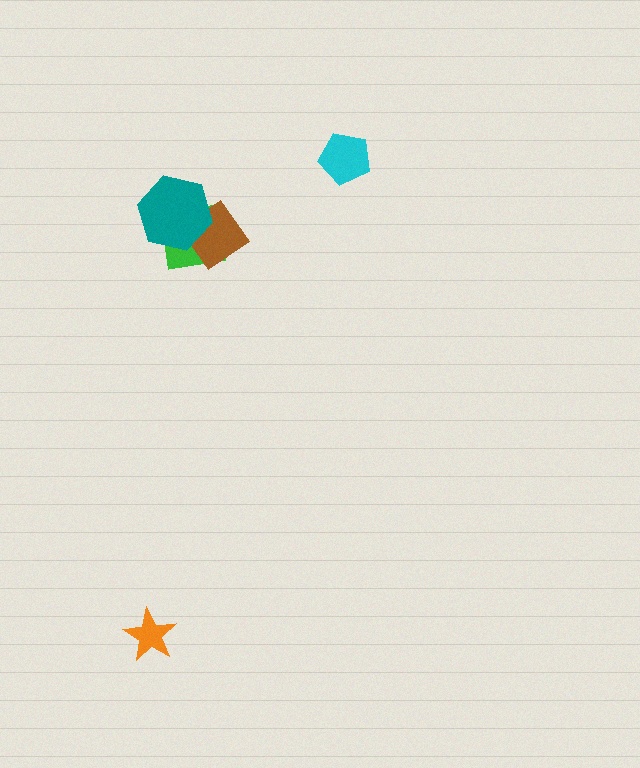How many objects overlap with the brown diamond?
2 objects overlap with the brown diamond.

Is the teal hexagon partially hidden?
No, no other shape covers it.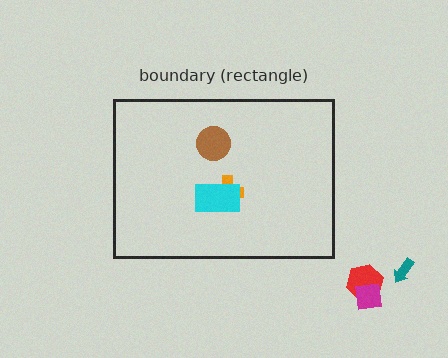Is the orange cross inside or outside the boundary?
Inside.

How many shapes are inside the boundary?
3 inside, 3 outside.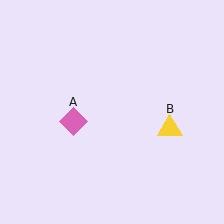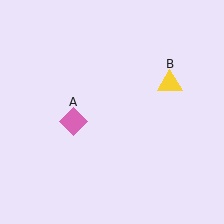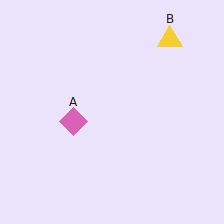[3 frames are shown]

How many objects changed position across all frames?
1 object changed position: yellow triangle (object B).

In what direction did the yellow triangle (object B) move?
The yellow triangle (object B) moved up.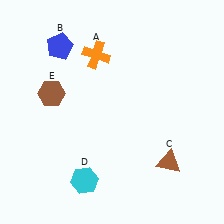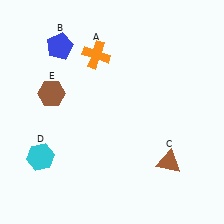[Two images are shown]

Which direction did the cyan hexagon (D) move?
The cyan hexagon (D) moved left.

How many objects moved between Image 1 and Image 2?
1 object moved between the two images.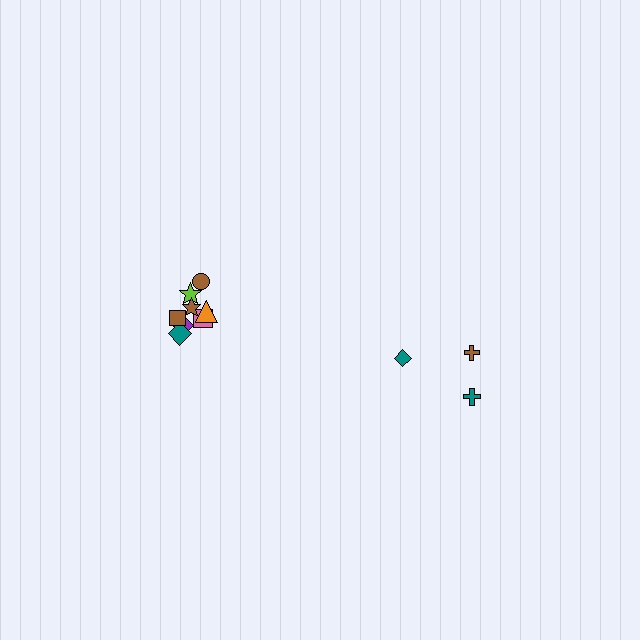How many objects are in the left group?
There are 8 objects.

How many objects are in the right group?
There are 3 objects.